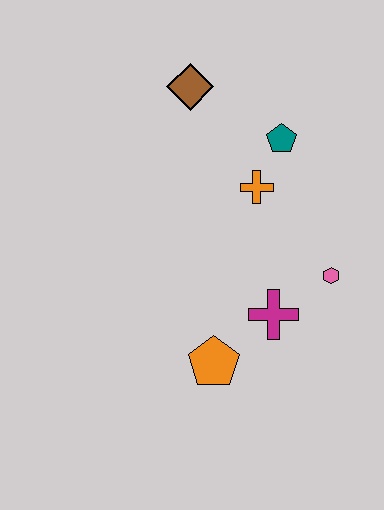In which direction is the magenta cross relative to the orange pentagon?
The magenta cross is to the right of the orange pentagon.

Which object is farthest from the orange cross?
The orange pentagon is farthest from the orange cross.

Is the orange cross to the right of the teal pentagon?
No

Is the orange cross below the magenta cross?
No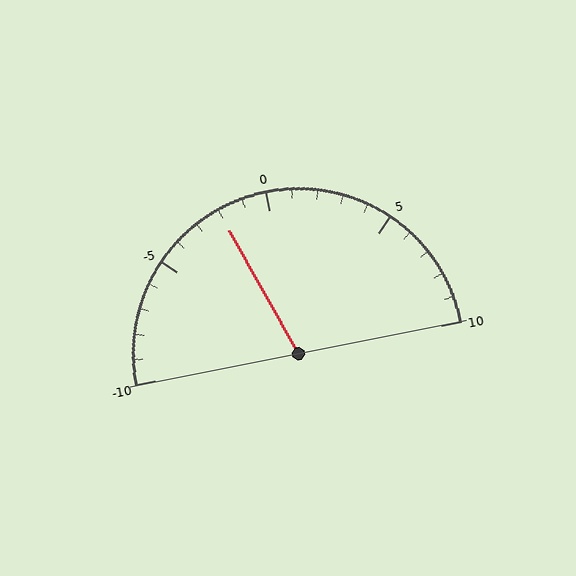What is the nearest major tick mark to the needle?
The nearest major tick mark is 0.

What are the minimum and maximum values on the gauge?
The gauge ranges from -10 to 10.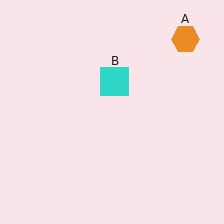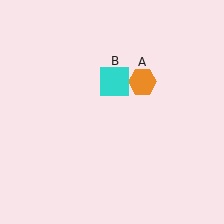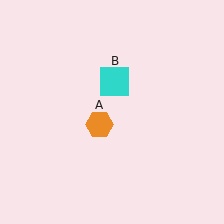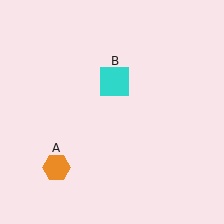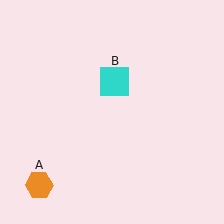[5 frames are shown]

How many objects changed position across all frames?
1 object changed position: orange hexagon (object A).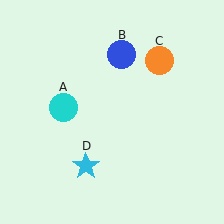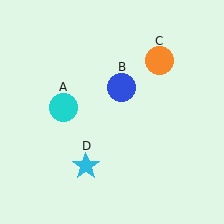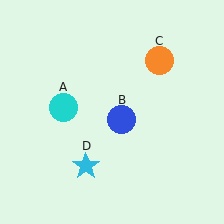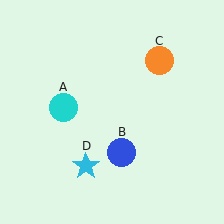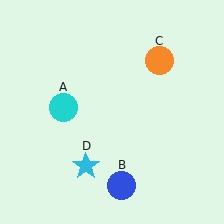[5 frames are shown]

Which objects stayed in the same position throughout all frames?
Cyan circle (object A) and orange circle (object C) and cyan star (object D) remained stationary.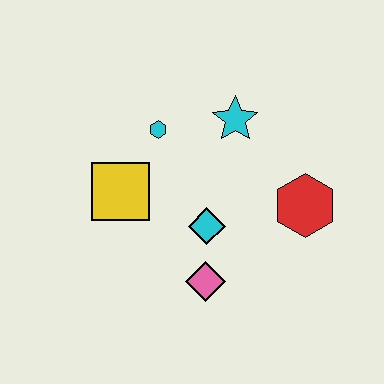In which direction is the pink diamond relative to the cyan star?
The pink diamond is below the cyan star.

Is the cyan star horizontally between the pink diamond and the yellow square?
No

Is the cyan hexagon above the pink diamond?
Yes